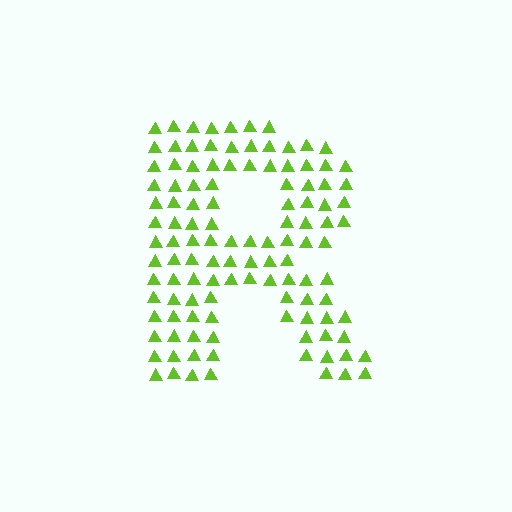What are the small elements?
The small elements are triangles.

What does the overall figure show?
The overall figure shows the letter R.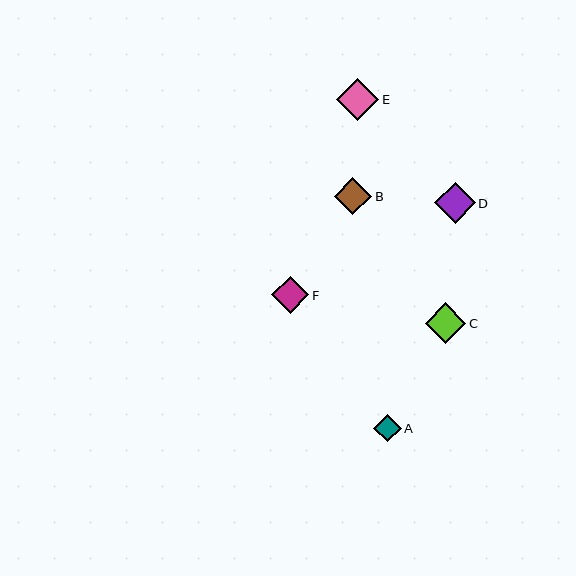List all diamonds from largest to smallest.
From largest to smallest: E, D, C, B, F, A.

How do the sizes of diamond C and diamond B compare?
Diamond C and diamond B are approximately the same size.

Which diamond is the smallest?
Diamond A is the smallest with a size of approximately 28 pixels.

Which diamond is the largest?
Diamond E is the largest with a size of approximately 42 pixels.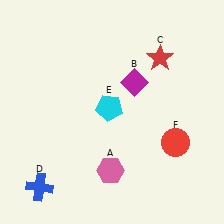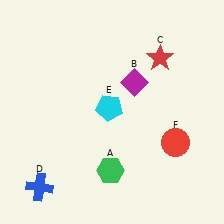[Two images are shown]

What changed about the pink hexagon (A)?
In Image 1, A is pink. In Image 2, it changed to green.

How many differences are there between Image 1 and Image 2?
There is 1 difference between the two images.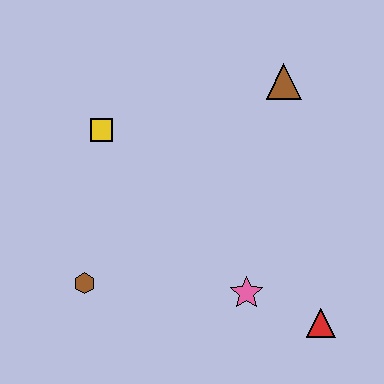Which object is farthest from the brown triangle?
The brown hexagon is farthest from the brown triangle.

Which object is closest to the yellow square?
The brown hexagon is closest to the yellow square.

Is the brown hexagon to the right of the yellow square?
No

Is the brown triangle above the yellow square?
Yes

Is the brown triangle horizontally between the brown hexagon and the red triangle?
Yes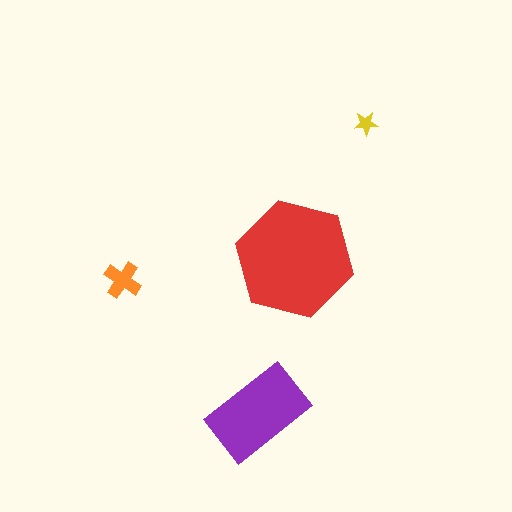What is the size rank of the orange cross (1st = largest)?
3rd.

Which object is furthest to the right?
The yellow star is rightmost.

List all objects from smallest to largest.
The yellow star, the orange cross, the purple rectangle, the red hexagon.